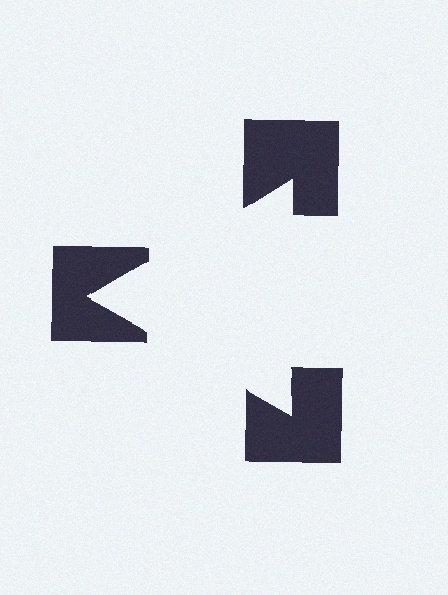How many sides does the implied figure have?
3 sides.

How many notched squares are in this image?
There are 3 — one at each vertex of the illusory triangle.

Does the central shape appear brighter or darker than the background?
It typically appears slightly brighter than the background, even though no actual brightness change is drawn.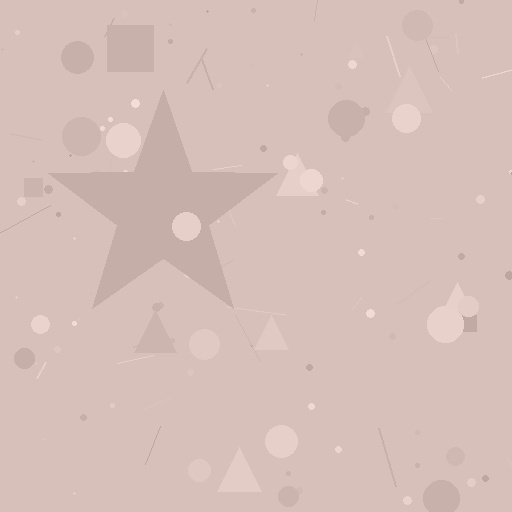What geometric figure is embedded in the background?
A star is embedded in the background.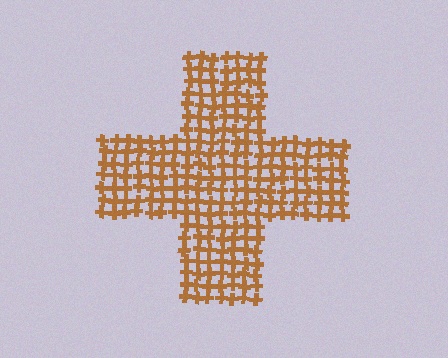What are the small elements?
The small elements are crosses.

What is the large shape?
The large shape is a cross.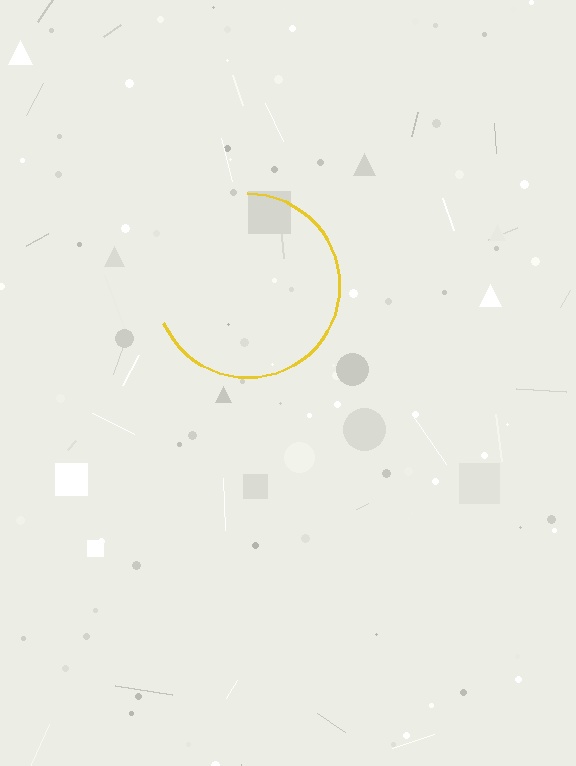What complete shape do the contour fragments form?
The contour fragments form a circle.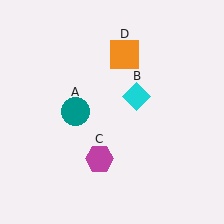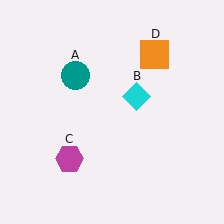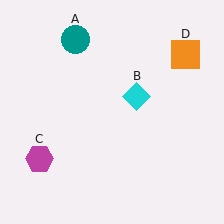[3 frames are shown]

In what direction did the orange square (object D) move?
The orange square (object D) moved right.